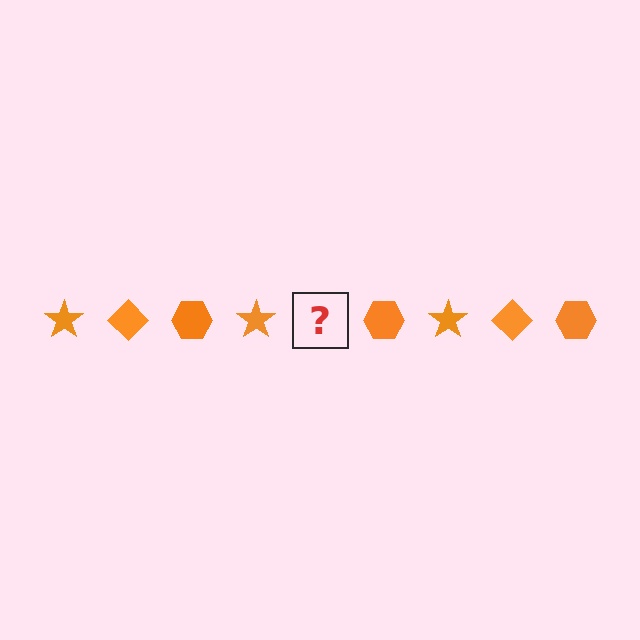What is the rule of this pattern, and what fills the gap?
The rule is that the pattern cycles through star, diamond, hexagon shapes in orange. The gap should be filled with an orange diamond.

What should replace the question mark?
The question mark should be replaced with an orange diamond.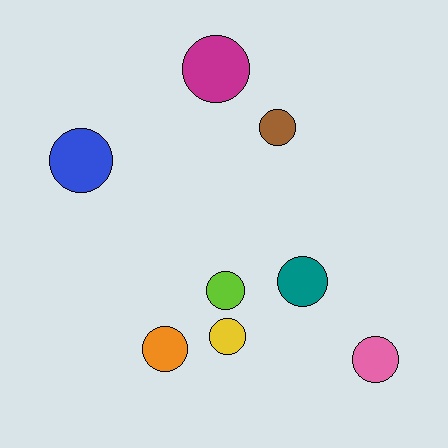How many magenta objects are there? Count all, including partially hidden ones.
There is 1 magenta object.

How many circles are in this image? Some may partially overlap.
There are 8 circles.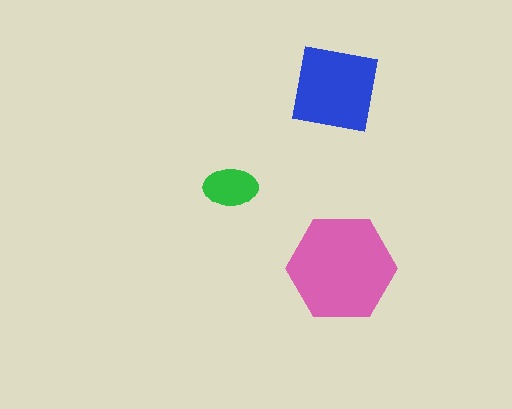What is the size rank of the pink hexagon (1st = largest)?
1st.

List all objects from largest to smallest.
The pink hexagon, the blue square, the green ellipse.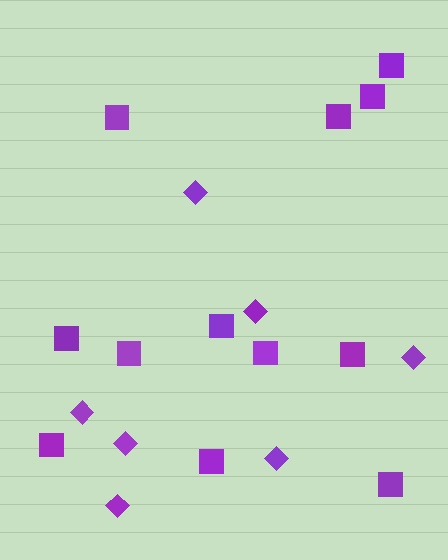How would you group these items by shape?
There are 2 groups: one group of diamonds (7) and one group of squares (12).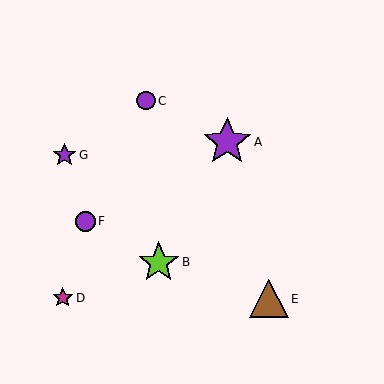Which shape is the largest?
The purple star (labeled A) is the largest.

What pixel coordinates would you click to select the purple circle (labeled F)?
Click at (85, 221) to select the purple circle F.